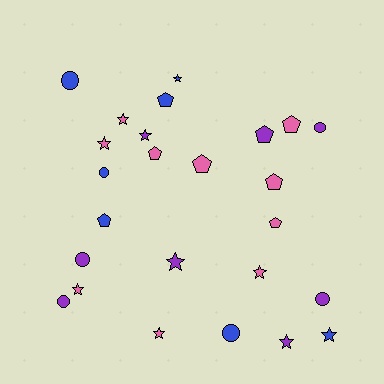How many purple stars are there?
There are 3 purple stars.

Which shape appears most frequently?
Star, with 10 objects.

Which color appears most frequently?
Pink, with 10 objects.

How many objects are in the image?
There are 25 objects.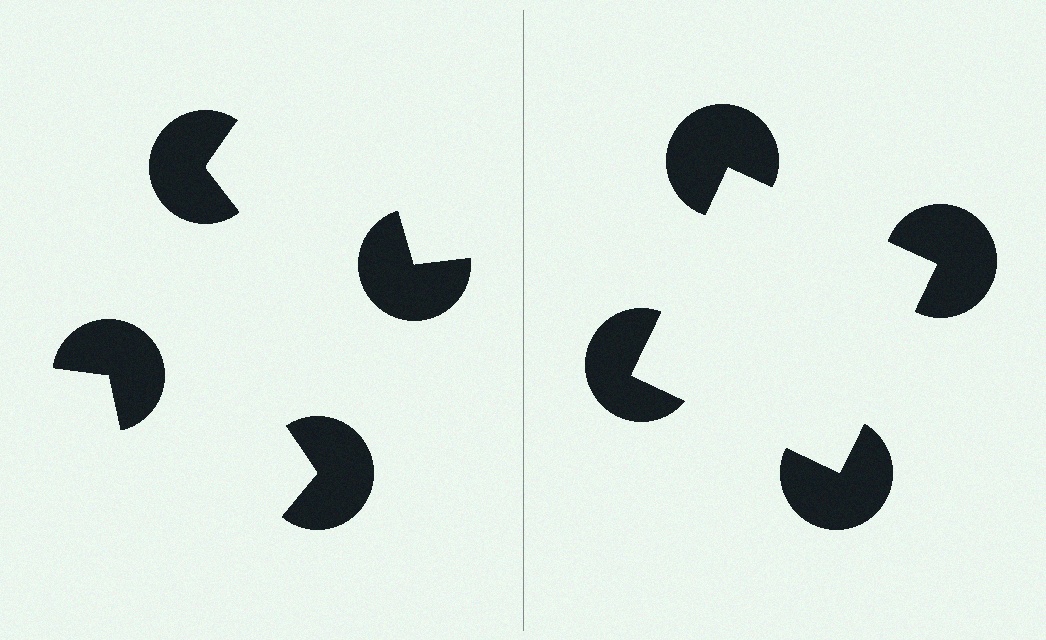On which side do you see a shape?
An illusory square appears on the right side. On the left side the wedge cuts are rotated, so no coherent shape forms.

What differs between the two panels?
The pac-man discs are positioned identically on both sides; only the wedge orientations differ. On the right they align to a square; on the left they are misaligned.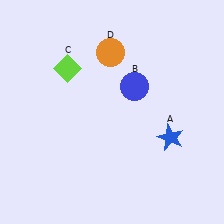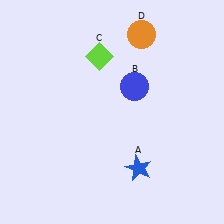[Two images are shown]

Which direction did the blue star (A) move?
The blue star (A) moved left.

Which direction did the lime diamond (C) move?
The lime diamond (C) moved right.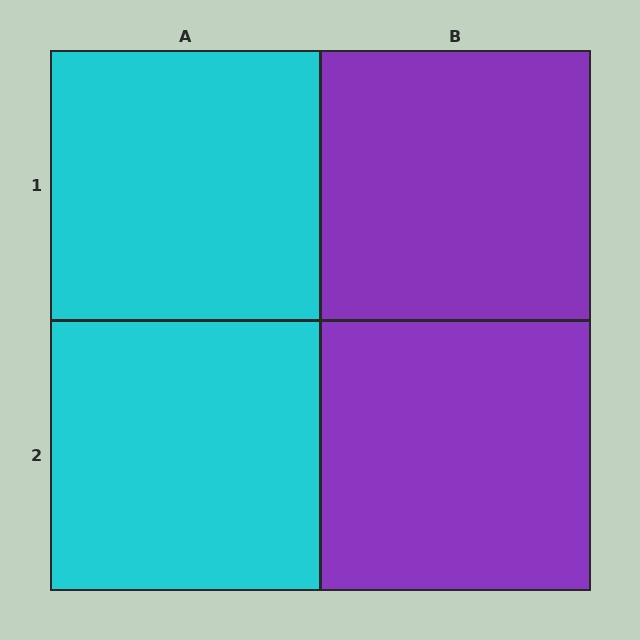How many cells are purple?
2 cells are purple.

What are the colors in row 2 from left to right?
Cyan, purple.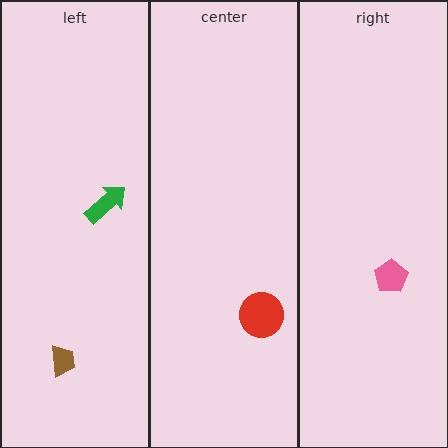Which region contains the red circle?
The center region.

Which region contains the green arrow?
The left region.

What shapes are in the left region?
The brown trapezoid, the green arrow.